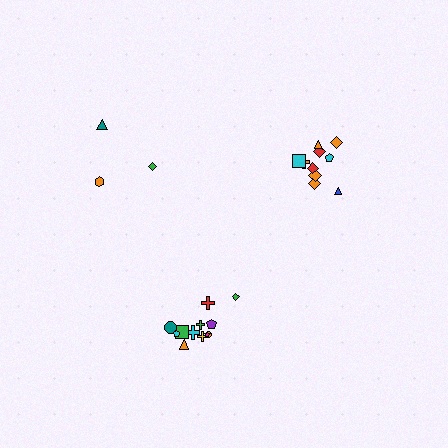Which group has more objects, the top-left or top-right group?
The top-right group.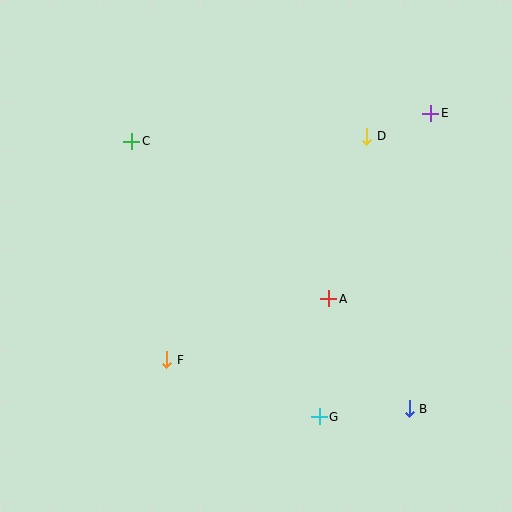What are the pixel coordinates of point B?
Point B is at (409, 409).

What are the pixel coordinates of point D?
Point D is at (367, 136).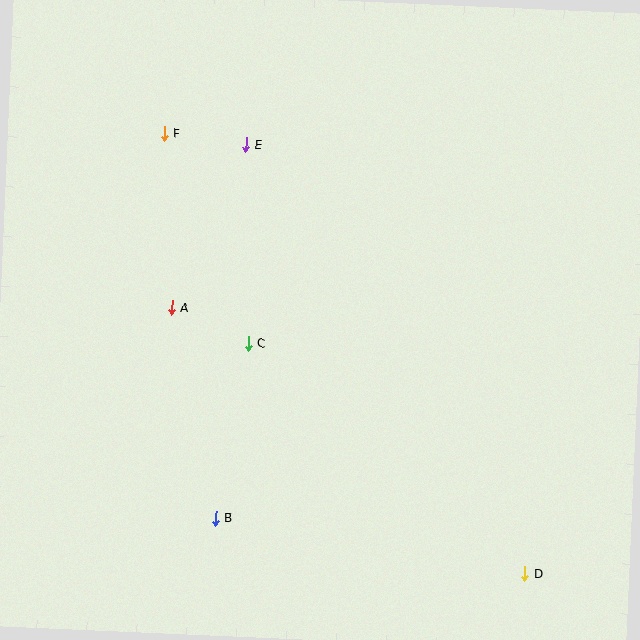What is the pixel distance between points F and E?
The distance between F and E is 82 pixels.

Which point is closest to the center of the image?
Point C at (248, 343) is closest to the center.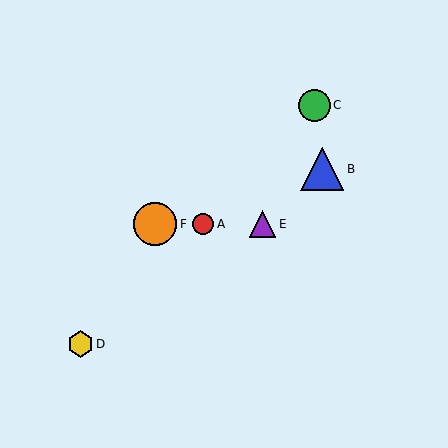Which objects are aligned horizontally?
Objects A, E, F are aligned horizontally.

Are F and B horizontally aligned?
No, F is at y≈224 and B is at y≈169.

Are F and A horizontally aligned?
Yes, both are at y≈224.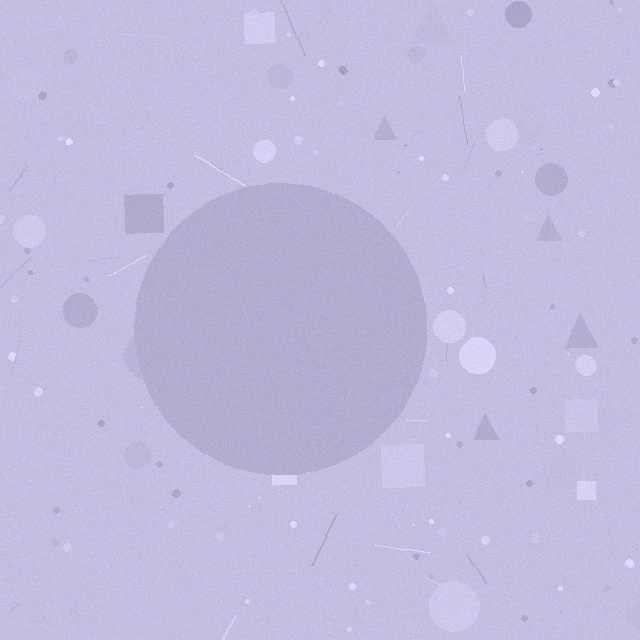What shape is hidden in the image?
A circle is hidden in the image.